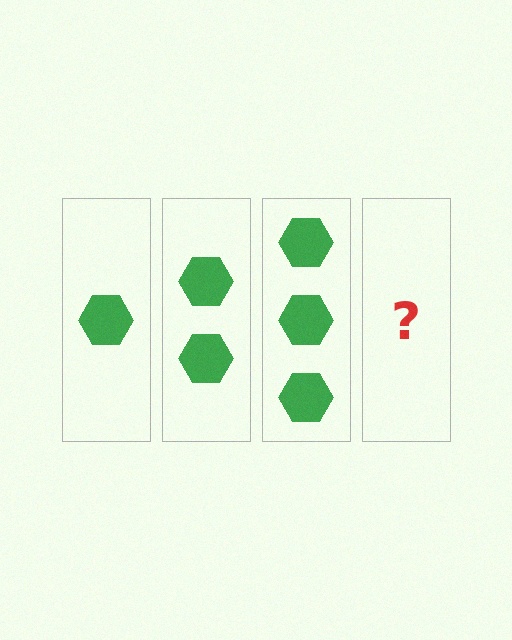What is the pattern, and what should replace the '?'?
The pattern is that each step adds one more hexagon. The '?' should be 4 hexagons.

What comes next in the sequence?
The next element should be 4 hexagons.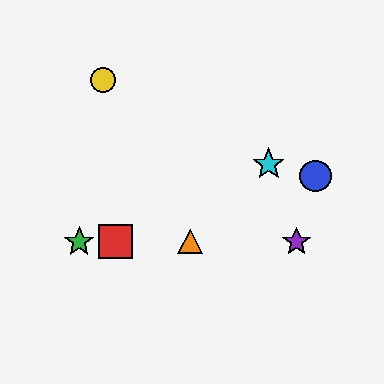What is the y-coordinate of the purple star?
The purple star is at y≈242.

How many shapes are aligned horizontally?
4 shapes (the red square, the green star, the purple star, the orange triangle) are aligned horizontally.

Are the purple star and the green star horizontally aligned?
Yes, both are at y≈242.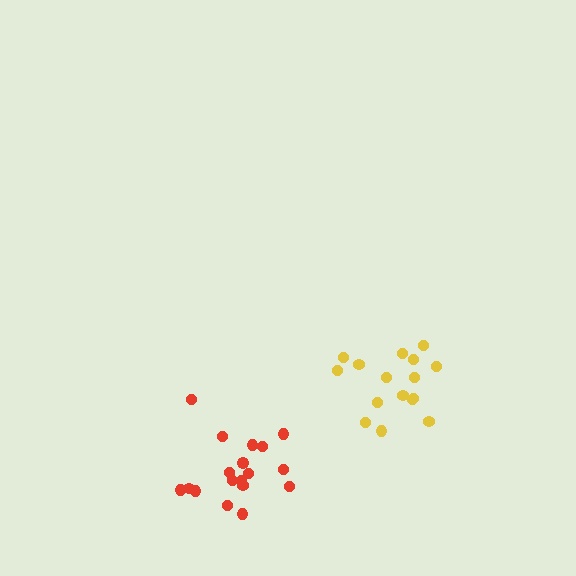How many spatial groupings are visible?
There are 2 spatial groupings.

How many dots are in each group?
Group 1: 16 dots, Group 2: 18 dots (34 total).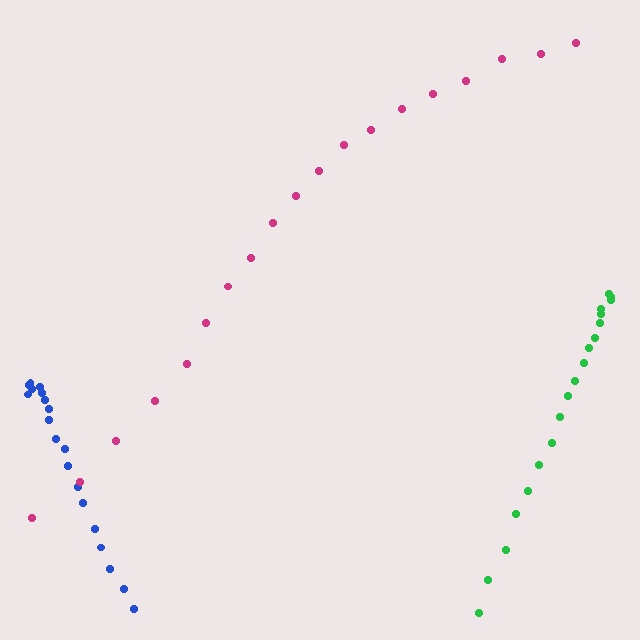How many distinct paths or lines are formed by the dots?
There are 3 distinct paths.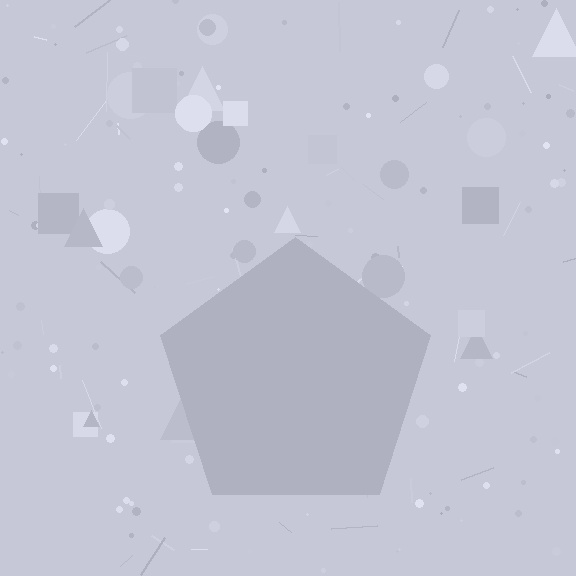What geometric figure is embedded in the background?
A pentagon is embedded in the background.